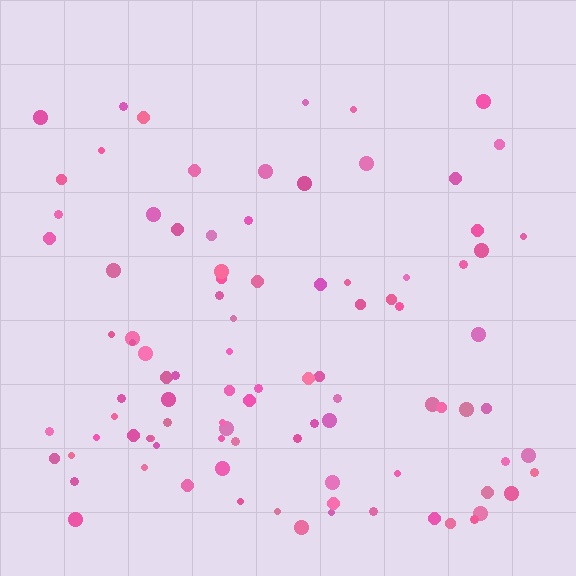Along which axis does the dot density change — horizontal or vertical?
Vertical.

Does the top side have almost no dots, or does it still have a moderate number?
Still a moderate number, just noticeably fewer than the bottom.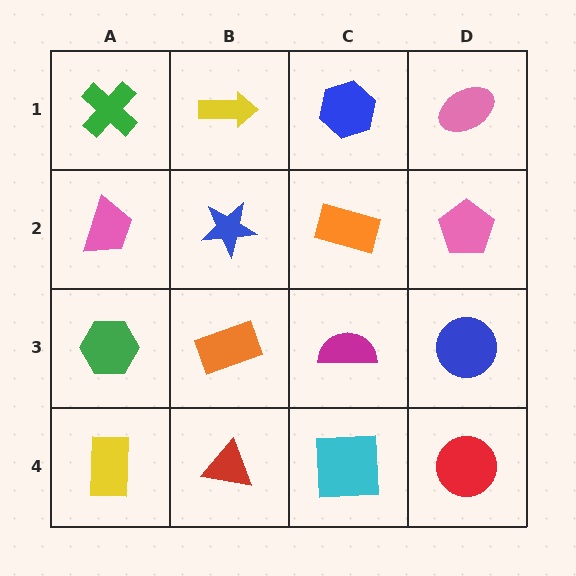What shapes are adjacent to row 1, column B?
A blue star (row 2, column B), a green cross (row 1, column A), a blue hexagon (row 1, column C).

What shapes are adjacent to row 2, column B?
A yellow arrow (row 1, column B), an orange rectangle (row 3, column B), a pink trapezoid (row 2, column A), an orange rectangle (row 2, column C).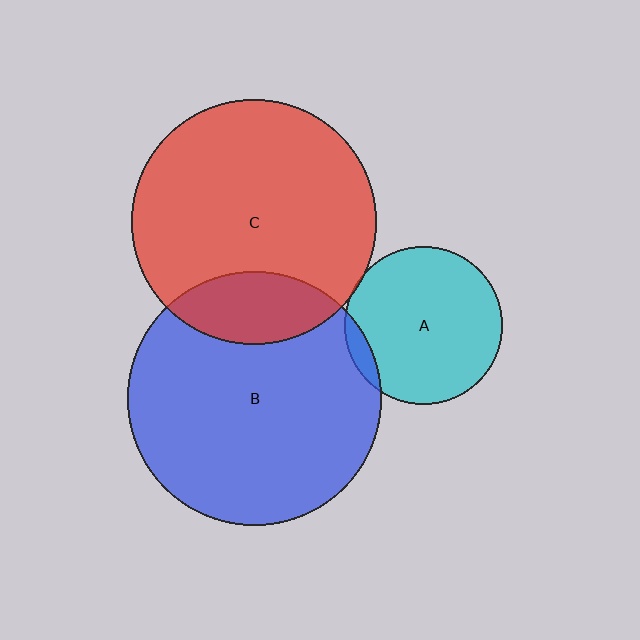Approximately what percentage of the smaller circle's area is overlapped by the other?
Approximately 5%.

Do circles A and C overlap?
Yes.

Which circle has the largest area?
Circle B (blue).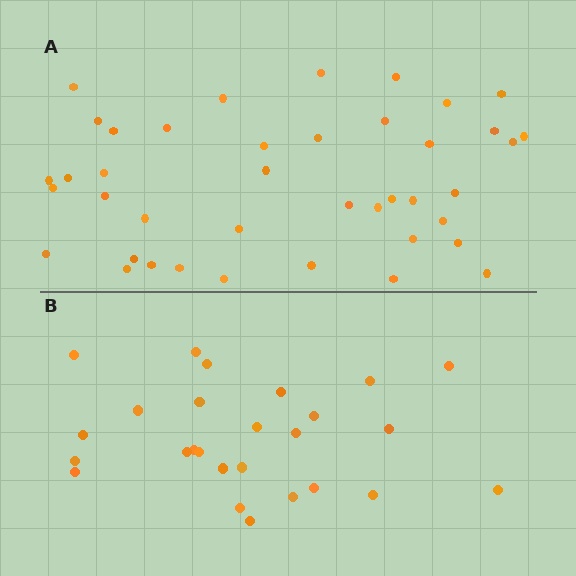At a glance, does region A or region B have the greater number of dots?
Region A (the top region) has more dots.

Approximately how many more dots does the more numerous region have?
Region A has approximately 15 more dots than region B.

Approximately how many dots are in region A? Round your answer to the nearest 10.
About 40 dots. (The exact count is 41, which rounds to 40.)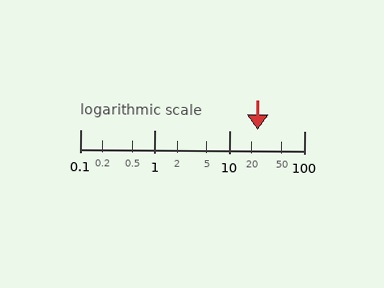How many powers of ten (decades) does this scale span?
The scale spans 3 decades, from 0.1 to 100.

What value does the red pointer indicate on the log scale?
The pointer indicates approximately 24.